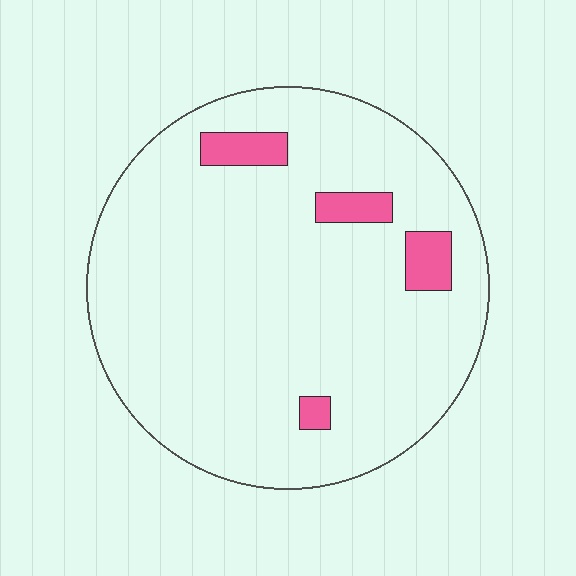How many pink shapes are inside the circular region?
4.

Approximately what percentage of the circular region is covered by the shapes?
Approximately 5%.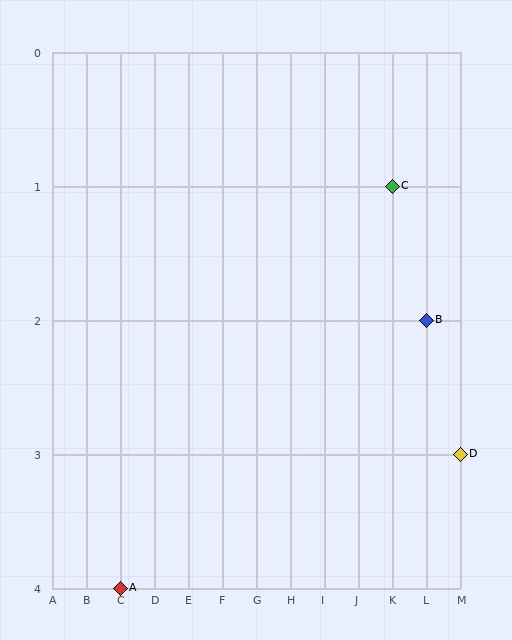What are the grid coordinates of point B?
Point B is at grid coordinates (L, 2).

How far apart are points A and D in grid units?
Points A and D are 10 columns and 1 row apart (about 10.0 grid units diagonally).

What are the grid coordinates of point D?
Point D is at grid coordinates (M, 3).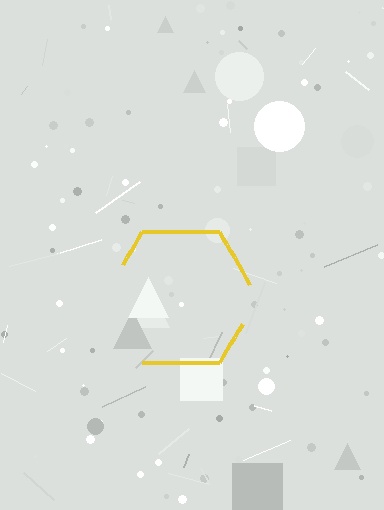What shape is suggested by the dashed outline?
The dashed outline suggests a hexagon.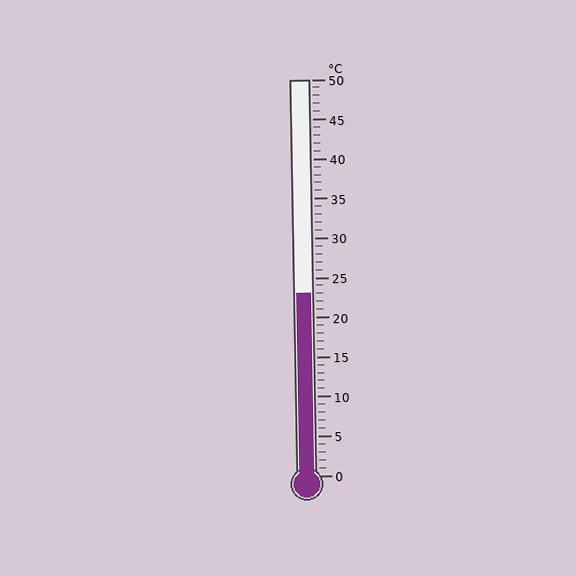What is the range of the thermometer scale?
The thermometer scale ranges from 0°C to 50°C.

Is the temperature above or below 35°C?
The temperature is below 35°C.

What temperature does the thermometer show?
The thermometer shows approximately 23°C.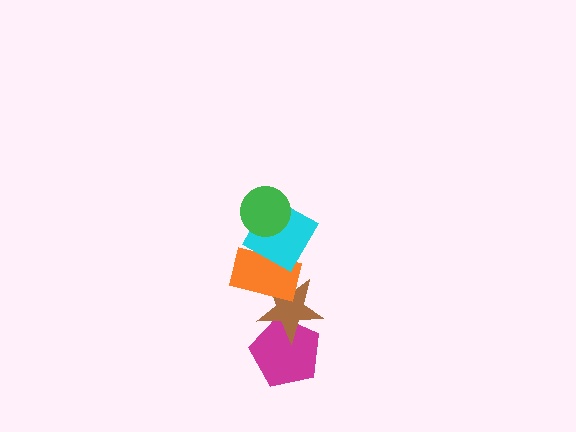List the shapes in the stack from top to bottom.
From top to bottom: the green circle, the cyan square, the orange rectangle, the brown star, the magenta pentagon.